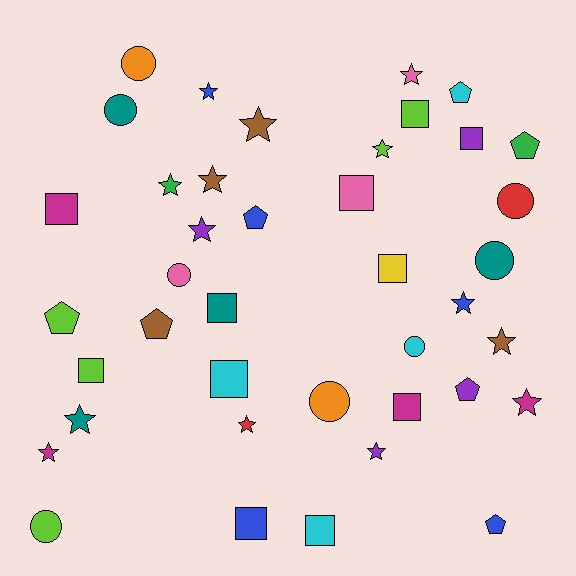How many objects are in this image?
There are 40 objects.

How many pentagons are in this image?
There are 7 pentagons.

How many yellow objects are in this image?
There is 1 yellow object.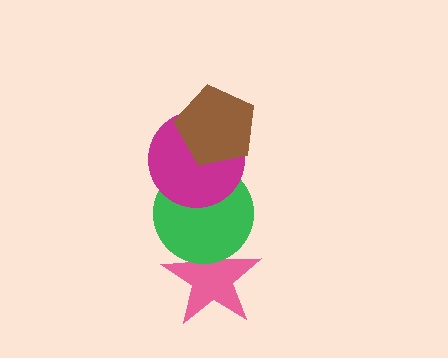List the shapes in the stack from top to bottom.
From top to bottom: the brown pentagon, the magenta circle, the green circle, the pink star.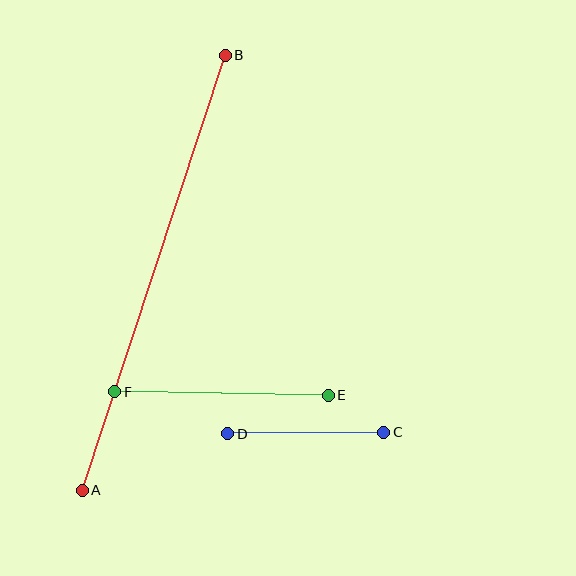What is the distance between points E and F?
The distance is approximately 214 pixels.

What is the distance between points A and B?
The distance is approximately 458 pixels.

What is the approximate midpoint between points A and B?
The midpoint is at approximately (154, 273) pixels.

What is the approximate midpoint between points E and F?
The midpoint is at approximately (222, 393) pixels.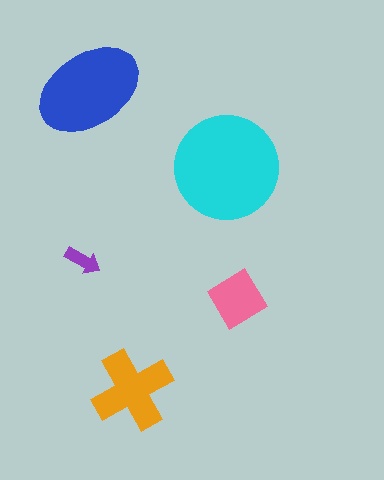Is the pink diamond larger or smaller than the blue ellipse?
Smaller.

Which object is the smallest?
The purple arrow.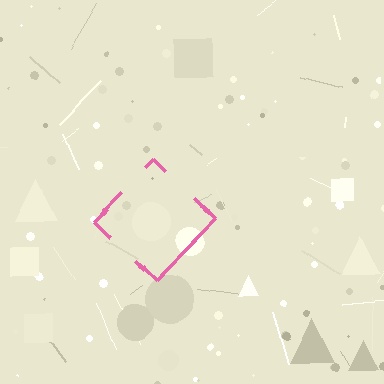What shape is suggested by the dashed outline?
The dashed outline suggests a diamond.